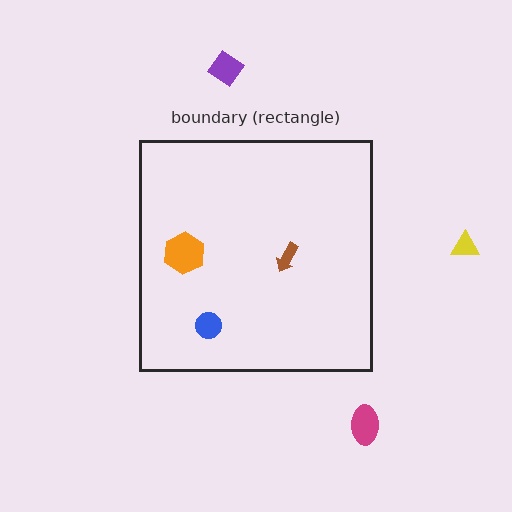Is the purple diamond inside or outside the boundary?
Outside.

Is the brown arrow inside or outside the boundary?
Inside.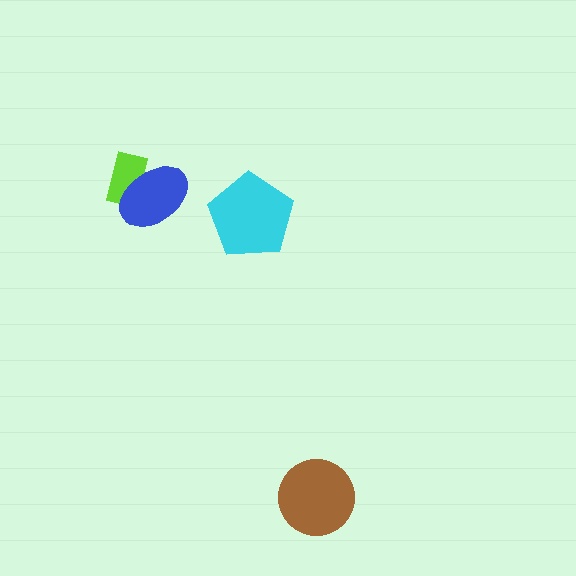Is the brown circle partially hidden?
No, no other shape covers it.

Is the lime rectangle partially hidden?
Yes, it is partially covered by another shape.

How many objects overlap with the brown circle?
0 objects overlap with the brown circle.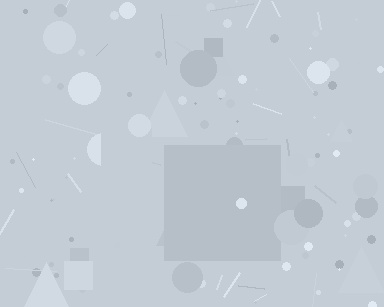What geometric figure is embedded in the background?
A square is embedded in the background.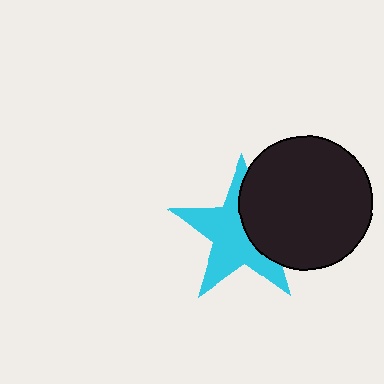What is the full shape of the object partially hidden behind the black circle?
The partially hidden object is a cyan star.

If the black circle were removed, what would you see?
You would see the complete cyan star.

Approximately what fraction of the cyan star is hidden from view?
Roughly 37% of the cyan star is hidden behind the black circle.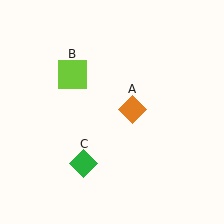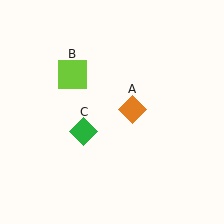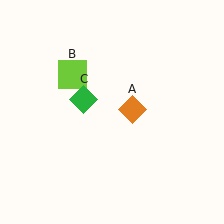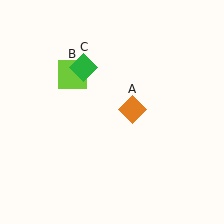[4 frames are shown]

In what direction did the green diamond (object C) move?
The green diamond (object C) moved up.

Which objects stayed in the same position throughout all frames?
Orange diamond (object A) and lime square (object B) remained stationary.